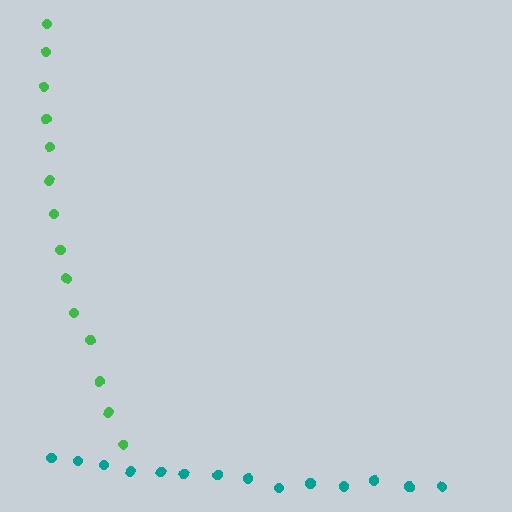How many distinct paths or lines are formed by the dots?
There are 2 distinct paths.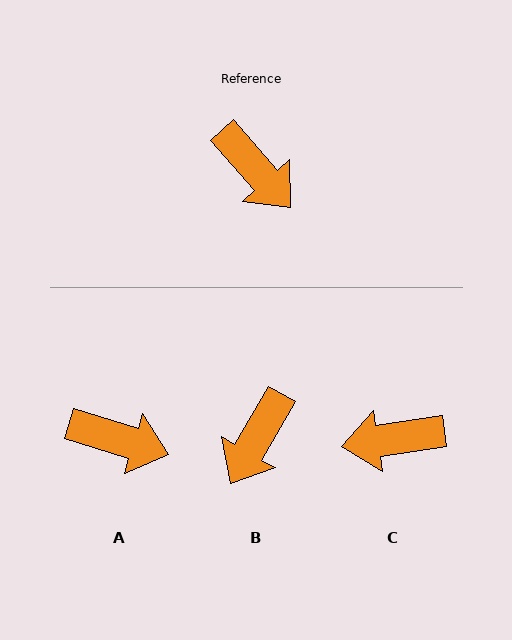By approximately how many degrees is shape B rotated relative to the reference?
Approximately 71 degrees clockwise.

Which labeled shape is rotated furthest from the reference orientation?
C, about 123 degrees away.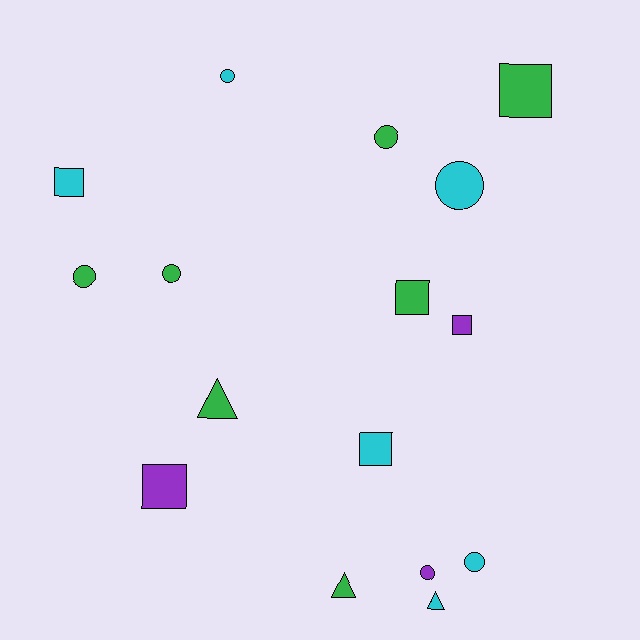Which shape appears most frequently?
Circle, with 7 objects.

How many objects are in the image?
There are 16 objects.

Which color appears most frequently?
Green, with 7 objects.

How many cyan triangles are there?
There is 1 cyan triangle.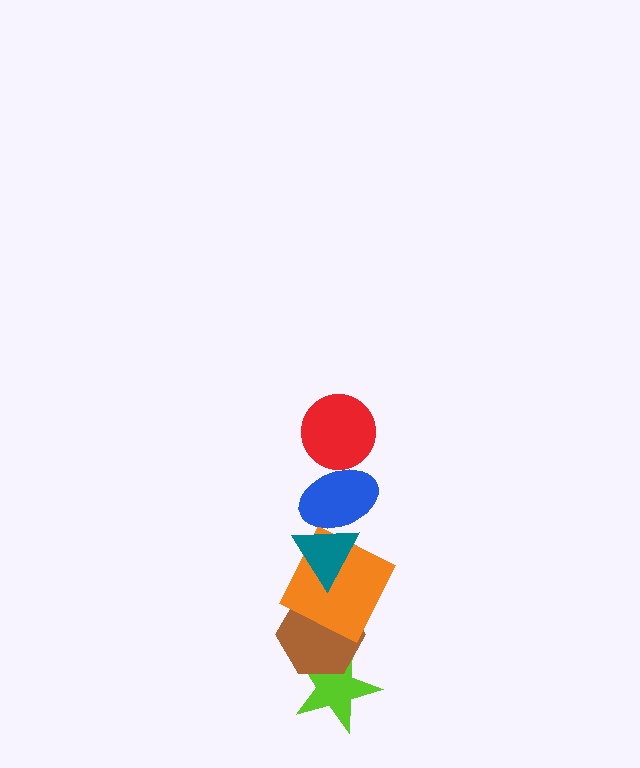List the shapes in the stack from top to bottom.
From top to bottom: the red circle, the blue ellipse, the teal triangle, the orange square, the brown hexagon, the lime star.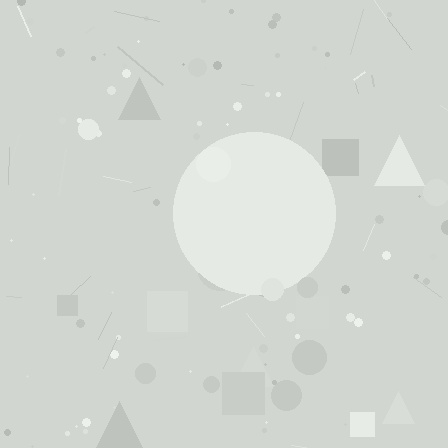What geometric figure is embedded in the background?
A circle is embedded in the background.